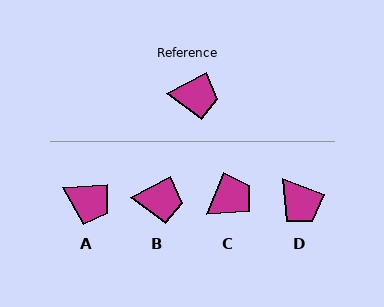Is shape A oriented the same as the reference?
No, it is off by about 24 degrees.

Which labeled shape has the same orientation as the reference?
B.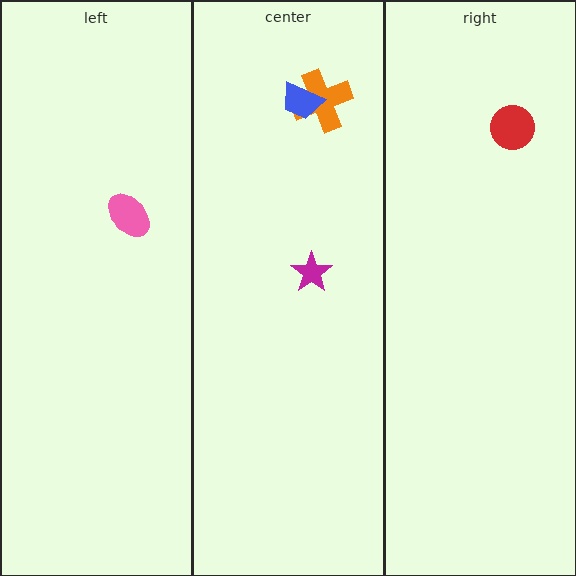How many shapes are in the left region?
1.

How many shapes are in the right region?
1.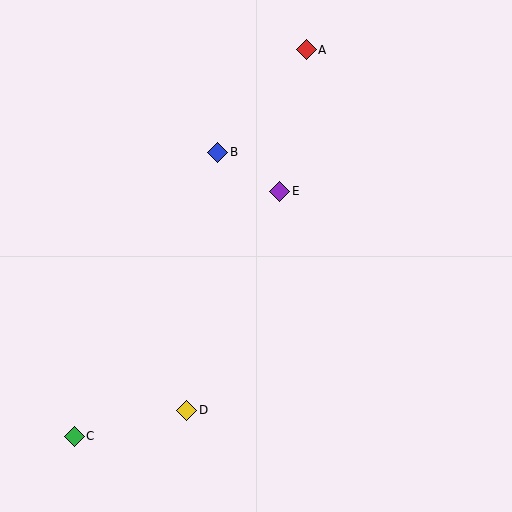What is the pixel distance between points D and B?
The distance between D and B is 260 pixels.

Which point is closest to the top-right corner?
Point A is closest to the top-right corner.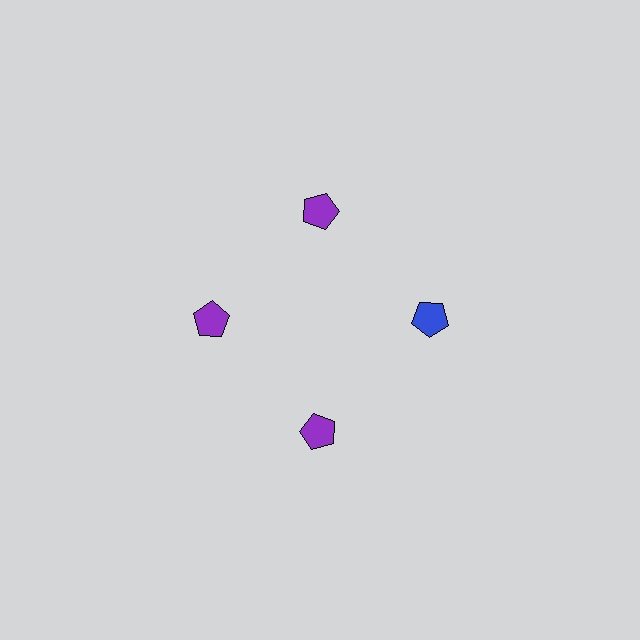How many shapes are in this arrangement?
There are 4 shapes arranged in a ring pattern.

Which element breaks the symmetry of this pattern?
The blue pentagon at roughly the 3 o'clock position breaks the symmetry. All other shapes are purple pentagons.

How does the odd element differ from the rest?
It has a different color: blue instead of purple.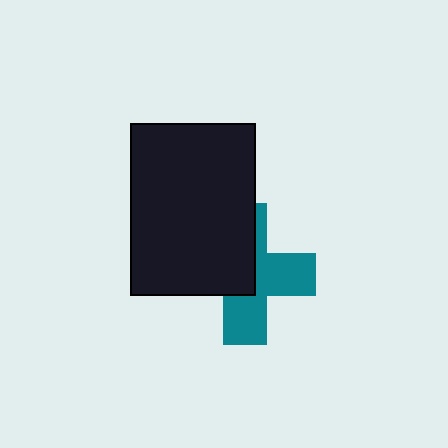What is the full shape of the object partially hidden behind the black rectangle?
The partially hidden object is a teal cross.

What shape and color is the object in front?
The object in front is a black rectangle.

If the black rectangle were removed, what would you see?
You would see the complete teal cross.